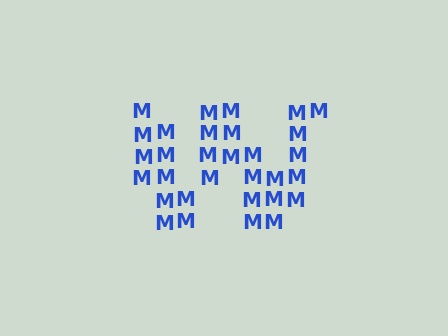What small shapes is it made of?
It is made of small letter M's.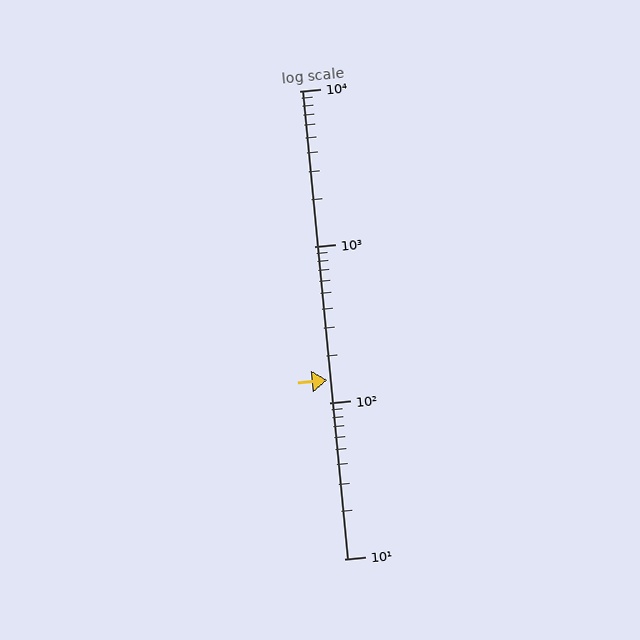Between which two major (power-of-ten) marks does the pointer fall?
The pointer is between 100 and 1000.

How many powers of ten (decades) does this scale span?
The scale spans 3 decades, from 10 to 10000.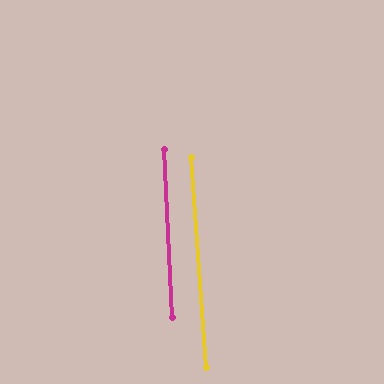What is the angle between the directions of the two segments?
Approximately 1 degree.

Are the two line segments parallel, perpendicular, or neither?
Parallel — their directions differ by only 1.3°.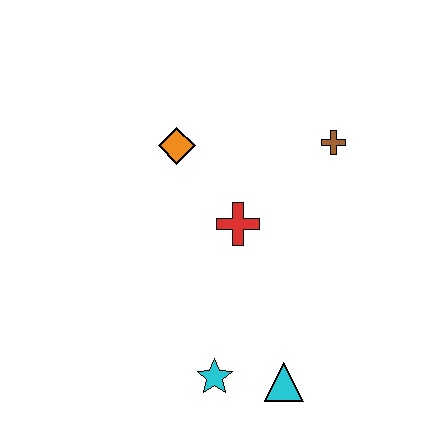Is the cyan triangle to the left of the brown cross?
Yes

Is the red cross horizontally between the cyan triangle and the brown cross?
No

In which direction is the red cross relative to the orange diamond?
The red cross is below the orange diamond.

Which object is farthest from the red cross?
The cyan triangle is farthest from the red cross.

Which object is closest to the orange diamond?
The red cross is closest to the orange diamond.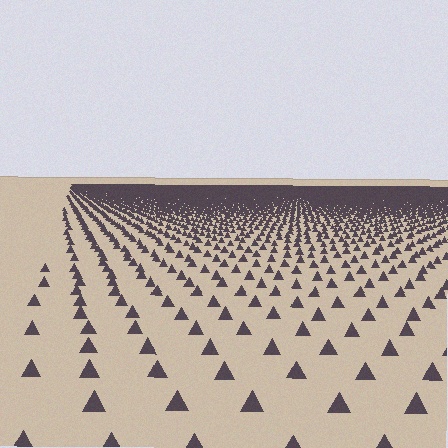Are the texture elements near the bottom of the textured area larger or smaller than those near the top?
Larger. Near the bottom, elements are closer to the viewer and appear at a bigger on-screen size.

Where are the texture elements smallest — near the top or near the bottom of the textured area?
Near the top.